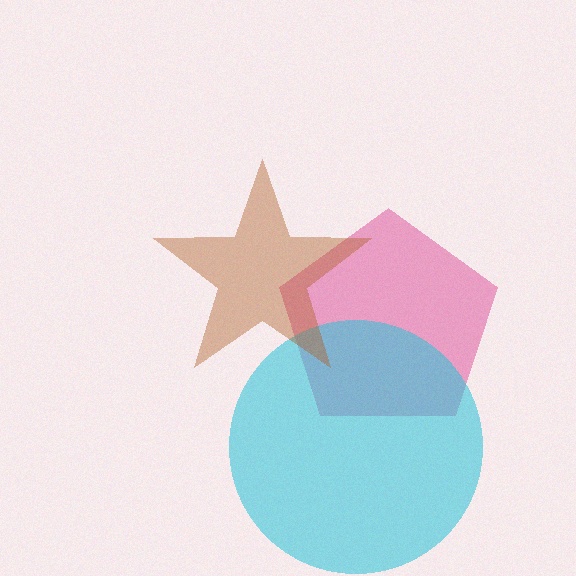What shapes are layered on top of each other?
The layered shapes are: a pink pentagon, a cyan circle, a brown star.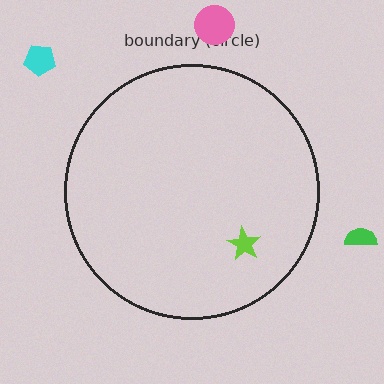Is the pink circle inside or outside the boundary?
Outside.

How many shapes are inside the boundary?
1 inside, 3 outside.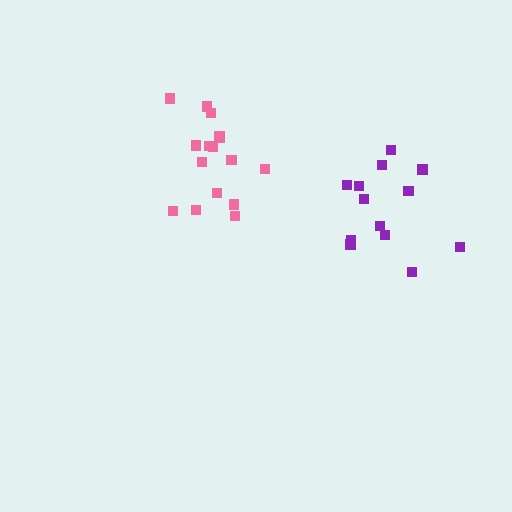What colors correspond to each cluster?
The clusters are colored: pink, purple.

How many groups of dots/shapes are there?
There are 2 groups.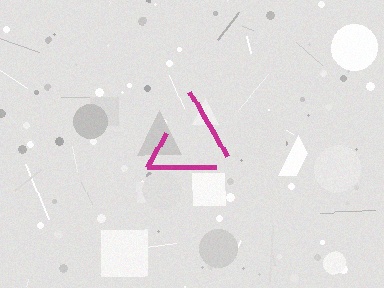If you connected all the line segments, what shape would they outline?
They would outline a triangle.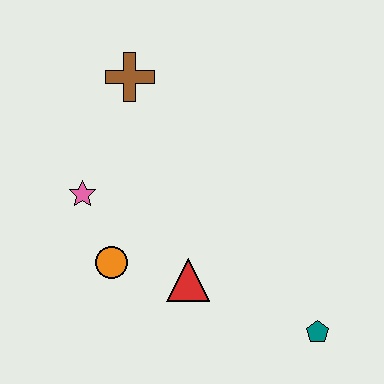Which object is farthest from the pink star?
The teal pentagon is farthest from the pink star.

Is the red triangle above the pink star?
No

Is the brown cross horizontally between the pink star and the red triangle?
Yes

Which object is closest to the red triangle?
The orange circle is closest to the red triangle.